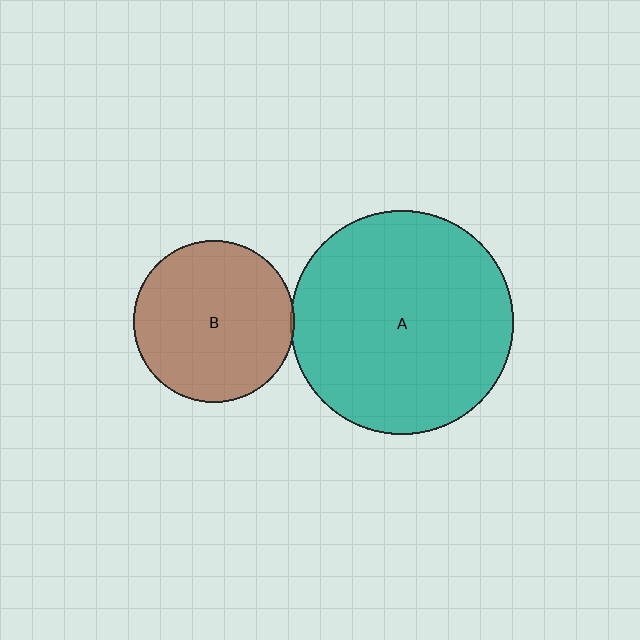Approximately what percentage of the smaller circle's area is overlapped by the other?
Approximately 5%.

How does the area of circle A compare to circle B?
Approximately 1.9 times.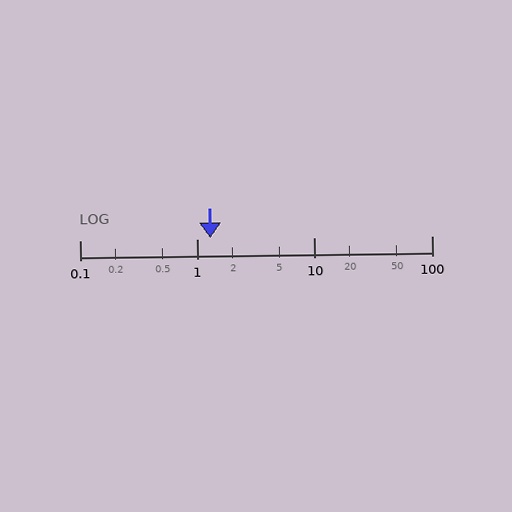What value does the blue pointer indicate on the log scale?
The pointer indicates approximately 1.3.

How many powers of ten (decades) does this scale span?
The scale spans 3 decades, from 0.1 to 100.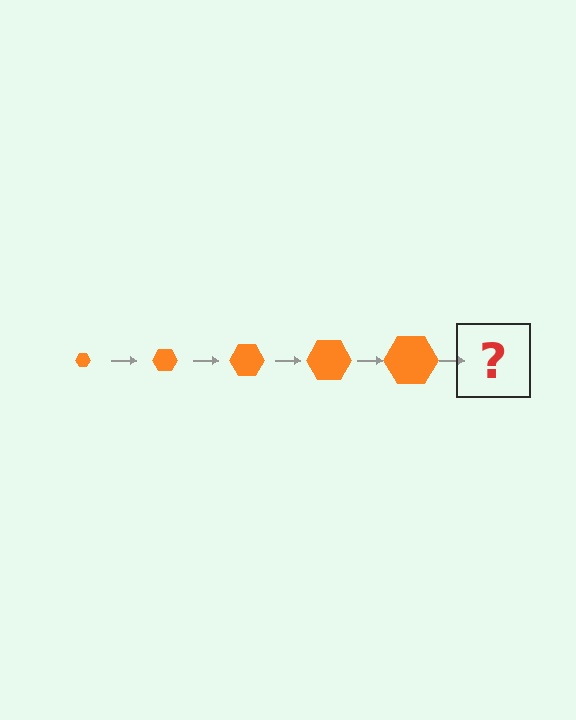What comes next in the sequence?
The next element should be an orange hexagon, larger than the previous one.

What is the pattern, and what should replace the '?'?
The pattern is that the hexagon gets progressively larger each step. The '?' should be an orange hexagon, larger than the previous one.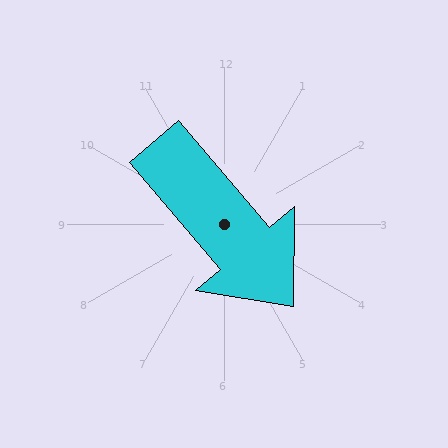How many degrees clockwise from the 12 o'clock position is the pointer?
Approximately 140 degrees.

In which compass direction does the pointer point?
Southeast.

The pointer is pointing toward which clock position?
Roughly 5 o'clock.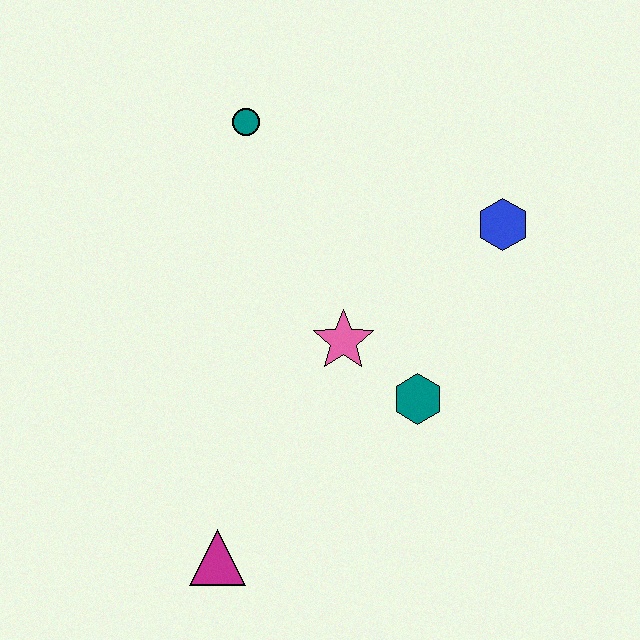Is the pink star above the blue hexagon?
No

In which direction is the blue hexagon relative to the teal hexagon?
The blue hexagon is above the teal hexagon.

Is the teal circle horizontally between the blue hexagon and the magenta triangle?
Yes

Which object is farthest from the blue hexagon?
The magenta triangle is farthest from the blue hexagon.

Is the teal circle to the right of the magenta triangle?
Yes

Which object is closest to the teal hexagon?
The pink star is closest to the teal hexagon.